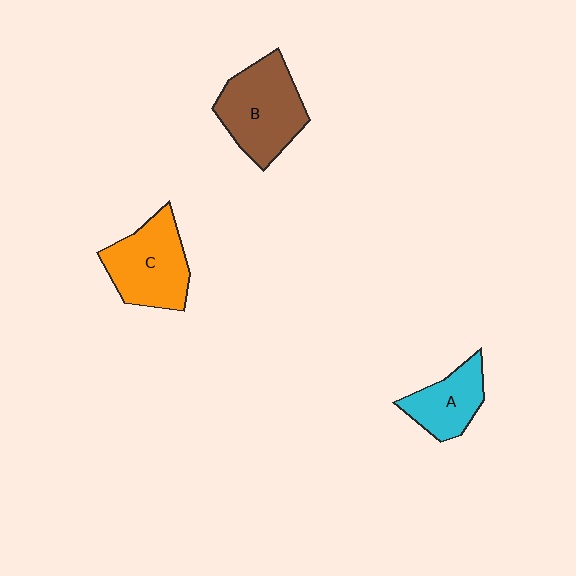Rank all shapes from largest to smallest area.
From largest to smallest: B (brown), C (orange), A (cyan).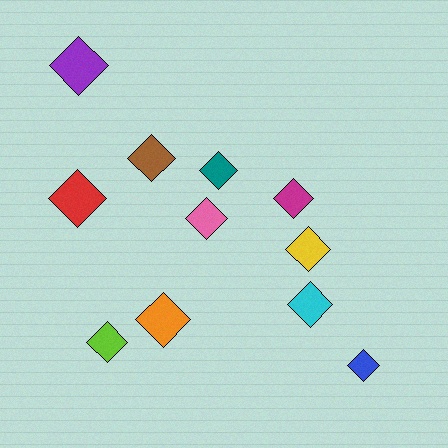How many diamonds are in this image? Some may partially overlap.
There are 11 diamonds.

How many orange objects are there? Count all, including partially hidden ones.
There is 1 orange object.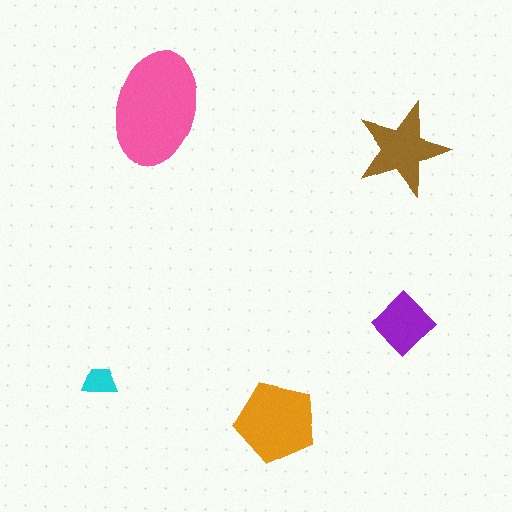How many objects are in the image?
There are 5 objects in the image.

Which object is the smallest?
The cyan trapezoid.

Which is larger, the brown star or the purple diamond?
The brown star.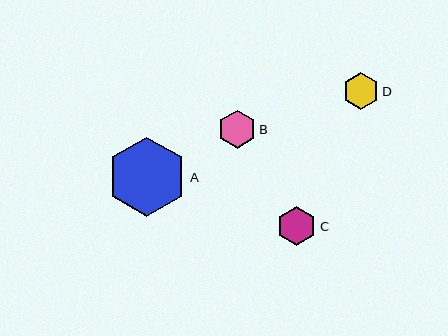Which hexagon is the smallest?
Hexagon D is the smallest with a size of approximately 36 pixels.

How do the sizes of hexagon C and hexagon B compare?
Hexagon C and hexagon B are approximately the same size.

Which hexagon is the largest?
Hexagon A is the largest with a size of approximately 80 pixels.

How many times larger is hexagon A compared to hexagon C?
Hexagon A is approximately 2.0 times the size of hexagon C.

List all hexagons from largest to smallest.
From largest to smallest: A, C, B, D.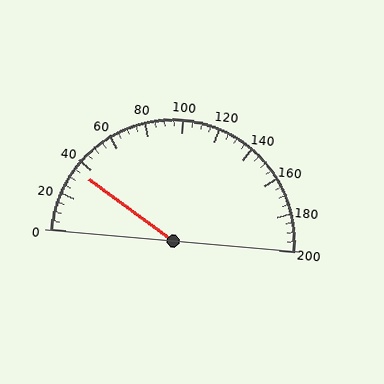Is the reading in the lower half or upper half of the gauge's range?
The reading is in the lower half of the range (0 to 200).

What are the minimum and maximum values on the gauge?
The gauge ranges from 0 to 200.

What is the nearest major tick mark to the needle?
The nearest major tick mark is 40.